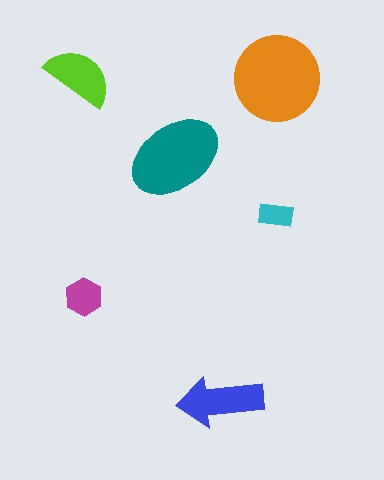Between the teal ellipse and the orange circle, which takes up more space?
The orange circle.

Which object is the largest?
The orange circle.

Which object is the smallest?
The cyan rectangle.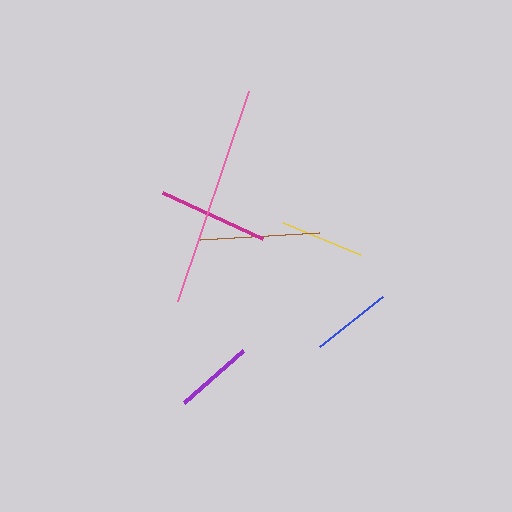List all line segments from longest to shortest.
From longest to shortest: pink, brown, magenta, yellow, blue, purple.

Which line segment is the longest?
The pink line is the longest at approximately 221 pixels.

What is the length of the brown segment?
The brown segment is approximately 120 pixels long.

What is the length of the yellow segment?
The yellow segment is approximately 83 pixels long.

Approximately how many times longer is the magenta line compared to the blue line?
The magenta line is approximately 1.4 times the length of the blue line.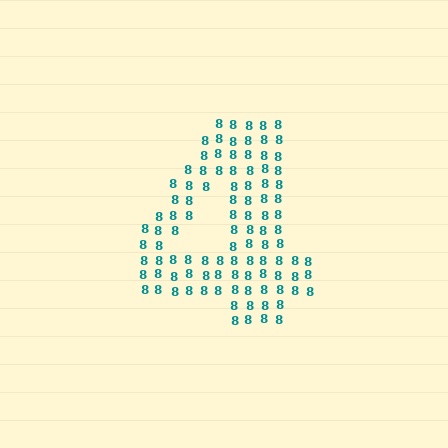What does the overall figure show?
The overall figure shows the digit 4.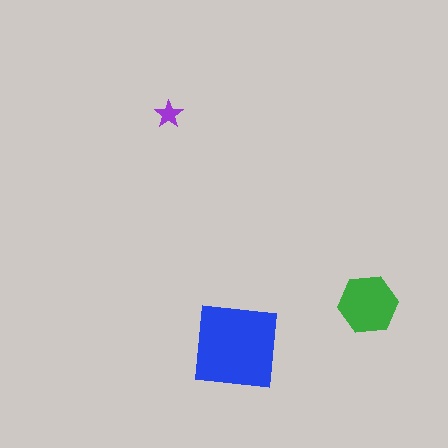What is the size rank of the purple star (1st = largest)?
3rd.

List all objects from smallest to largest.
The purple star, the green hexagon, the blue square.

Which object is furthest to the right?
The green hexagon is rightmost.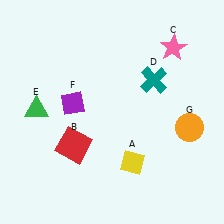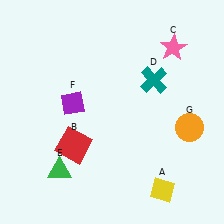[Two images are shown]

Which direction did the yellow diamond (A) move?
The yellow diamond (A) moved right.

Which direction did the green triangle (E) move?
The green triangle (E) moved down.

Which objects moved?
The objects that moved are: the yellow diamond (A), the green triangle (E).